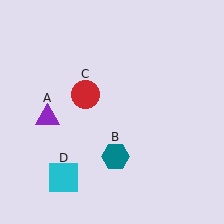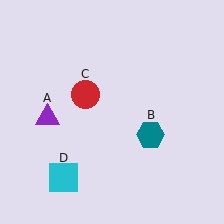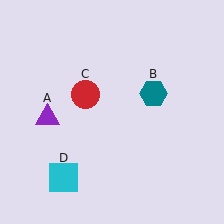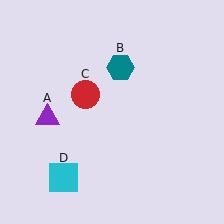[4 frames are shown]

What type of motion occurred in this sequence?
The teal hexagon (object B) rotated counterclockwise around the center of the scene.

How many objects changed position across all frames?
1 object changed position: teal hexagon (object B).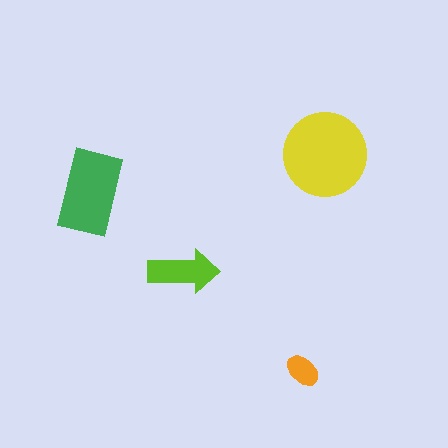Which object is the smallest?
The orange ellipse.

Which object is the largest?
The yellow circle.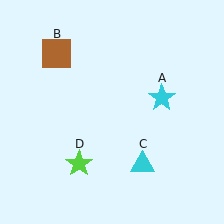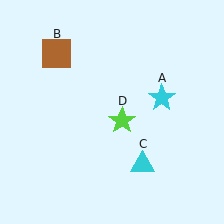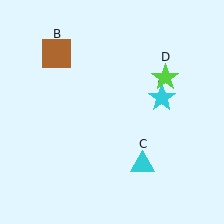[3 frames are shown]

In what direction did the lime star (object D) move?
The lime star (object D) moved up and to the right.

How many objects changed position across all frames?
1 object changed position: lime star (object D).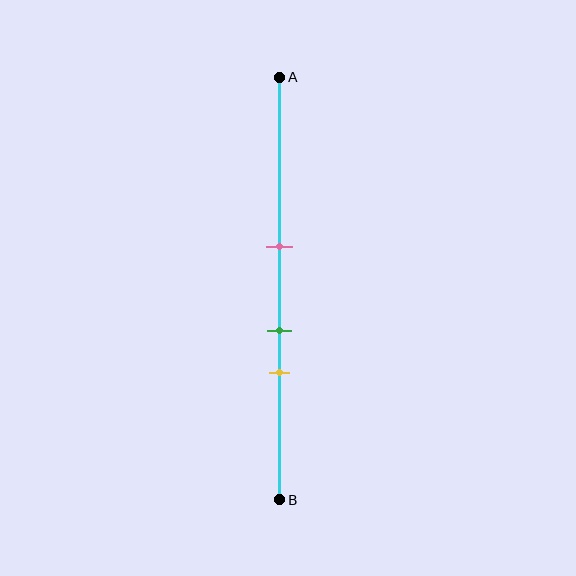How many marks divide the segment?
There are 3 marks dividing the segment.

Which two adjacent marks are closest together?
The green and yellow marks are the closest adjacent pair.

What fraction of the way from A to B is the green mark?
The green mark is approximately 60% (0.6) of the way from A to B.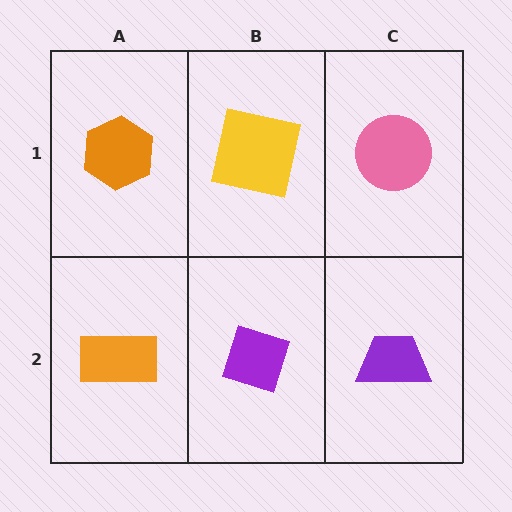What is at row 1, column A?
An orange hexagon.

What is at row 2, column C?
A purple trapezoid.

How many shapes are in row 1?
3 shapes.